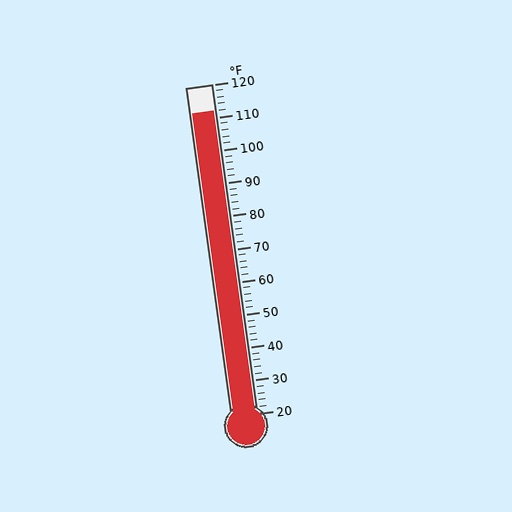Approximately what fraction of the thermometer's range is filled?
The thermometer is filled to approximately 90% of its range.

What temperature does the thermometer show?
The thermometer shows approximately 112°F.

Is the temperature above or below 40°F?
The temperature is above 40°F.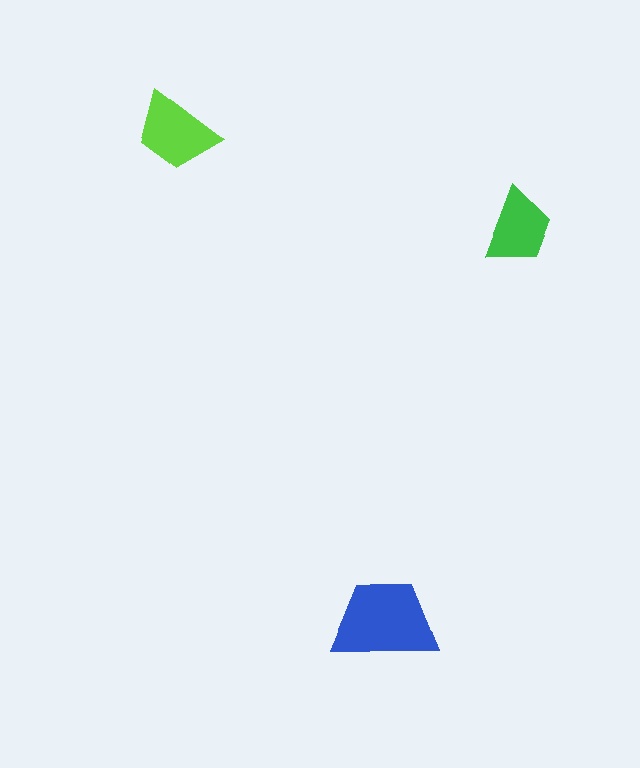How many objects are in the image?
There are 3 objects in the image.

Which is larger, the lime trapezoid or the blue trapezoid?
The blue one.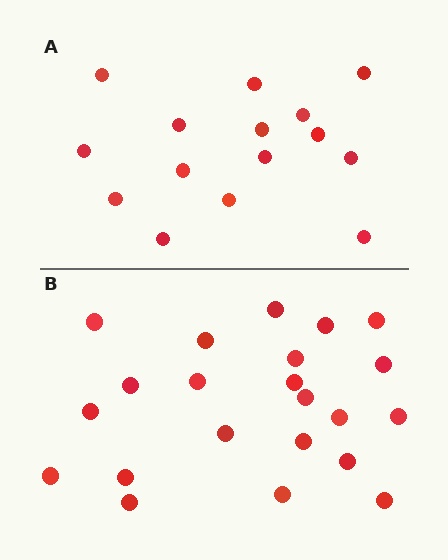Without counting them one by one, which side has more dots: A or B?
Region B (the bottom region) has more dots.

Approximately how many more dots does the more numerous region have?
Region B has roughly 8 or so more dots than region A.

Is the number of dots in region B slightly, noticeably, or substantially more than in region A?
Region B has substantially more. The ratio is roughly 1.5 to 1.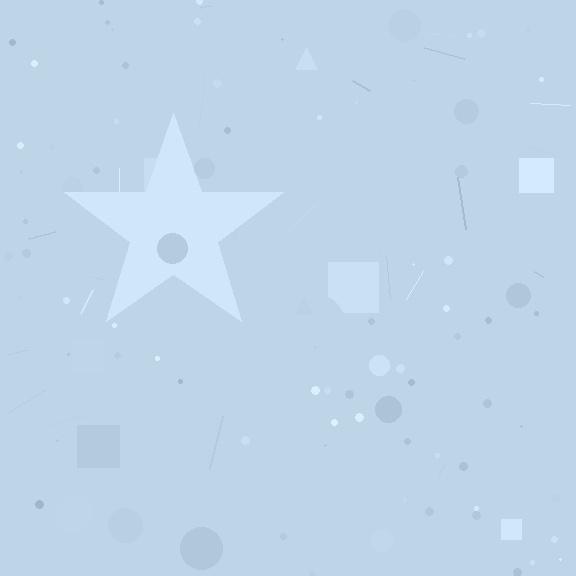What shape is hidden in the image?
A star is hidden in the image.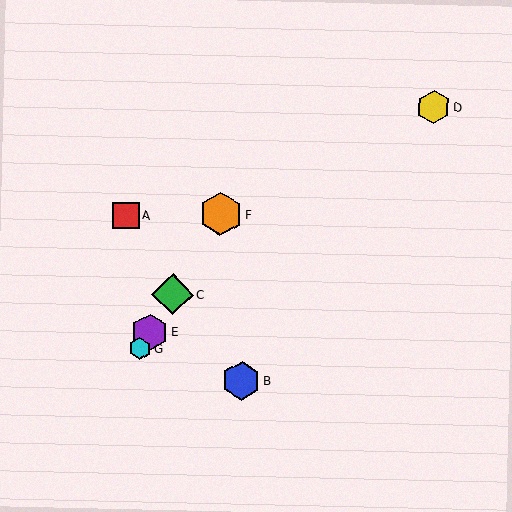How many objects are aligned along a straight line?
4 objects (C, E, F, G) are aligned along a straight line.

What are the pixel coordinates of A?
Object A is at (126, 216).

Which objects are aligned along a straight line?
Objects C, E, F, G are aligned along a straight line.